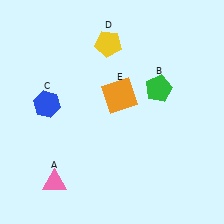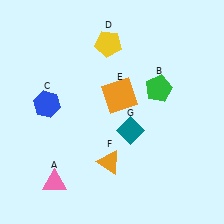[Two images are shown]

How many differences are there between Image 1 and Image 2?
There are 2 differences between the two images.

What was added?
An orange triangle (F), a teal diamond (G) were added in Image 2.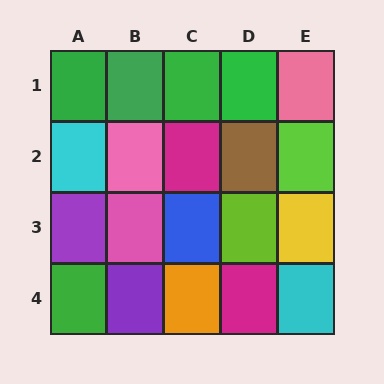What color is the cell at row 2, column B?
Pink.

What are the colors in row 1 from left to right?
Green, green, green, green, pink.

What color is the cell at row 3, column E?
Yellow.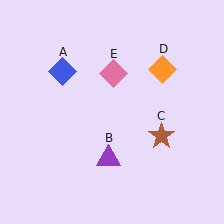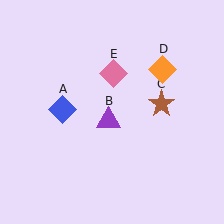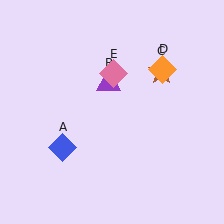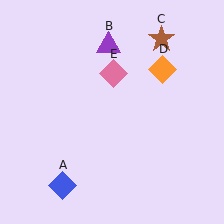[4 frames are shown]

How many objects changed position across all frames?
3 objects changed position: blue diamond (object A), purple triangle (object B), brown star (object C).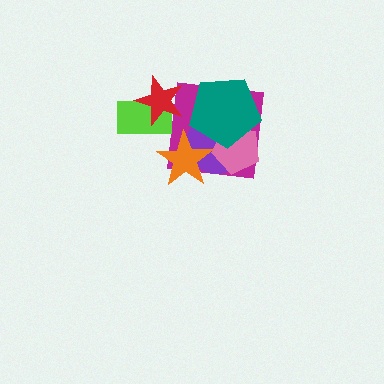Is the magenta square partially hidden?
Yes, it is partially covered by another shape.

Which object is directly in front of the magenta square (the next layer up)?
The purple circle is directly in front of the magenta square.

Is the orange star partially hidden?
No, no other shape covers it.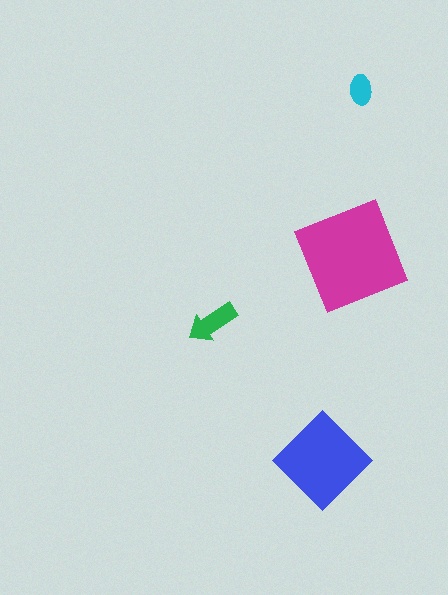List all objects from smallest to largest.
The cyan ellipse, the green arrow, the blue diamond, the magenta square.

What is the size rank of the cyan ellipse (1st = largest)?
4th.